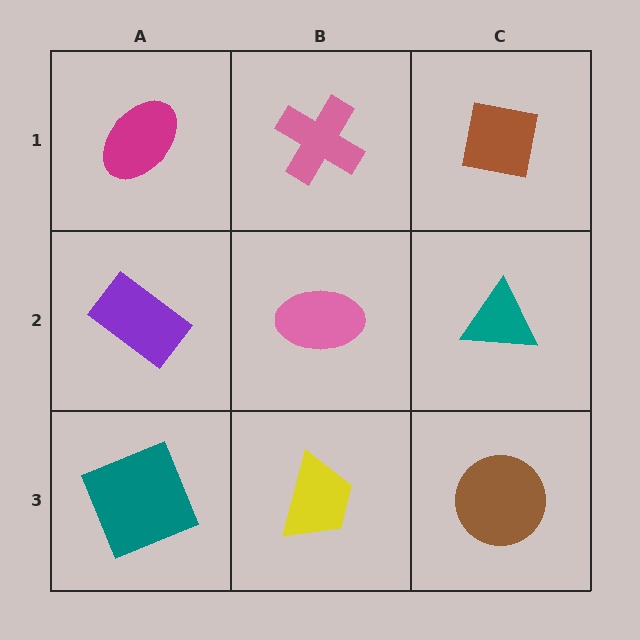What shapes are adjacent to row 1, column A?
A purple rectangle (row 2, column A), a pink cross (row 1, column B).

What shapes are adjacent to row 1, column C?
A teal triangle (row 2, column C), a pink cross (row 1, column B).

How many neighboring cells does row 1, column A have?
2.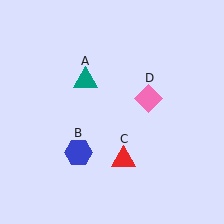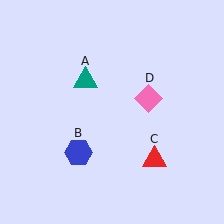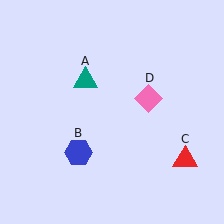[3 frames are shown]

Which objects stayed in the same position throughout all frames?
Teal triangle (object A) and blue hexagon (object B) and pink diamond (object D) remained stationary.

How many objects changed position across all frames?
1 object changed position: red triangle (object C).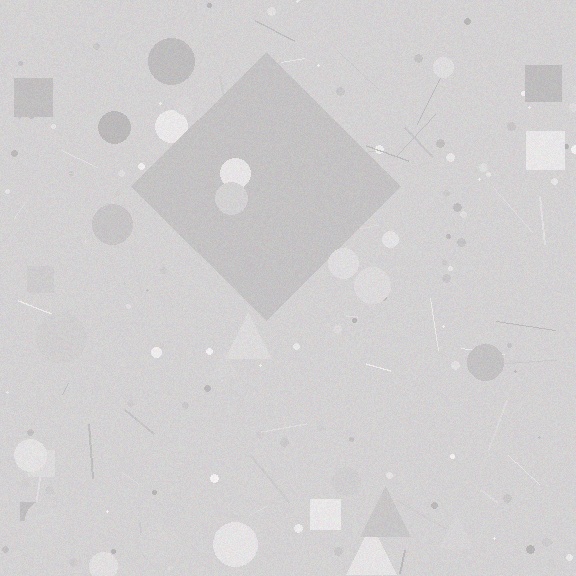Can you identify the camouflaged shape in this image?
The camouflaged shape is a diamond.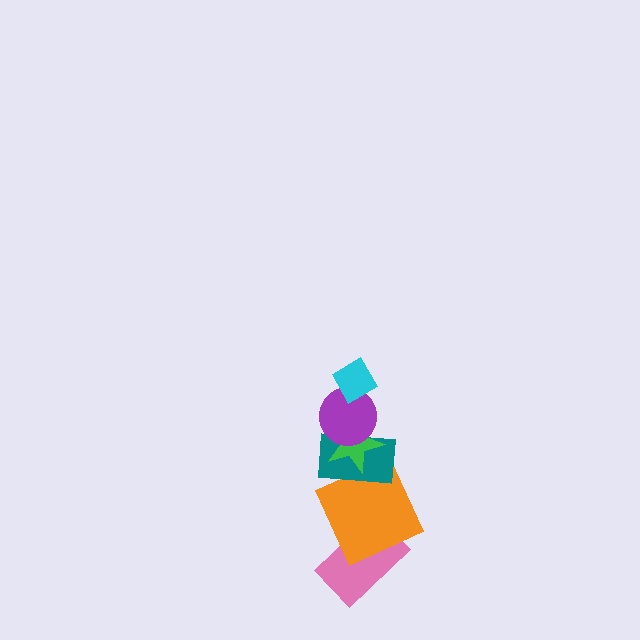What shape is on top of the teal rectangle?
The green star is on top of the teal rectangle.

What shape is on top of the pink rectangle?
The orange square is on top of the pink rectangle.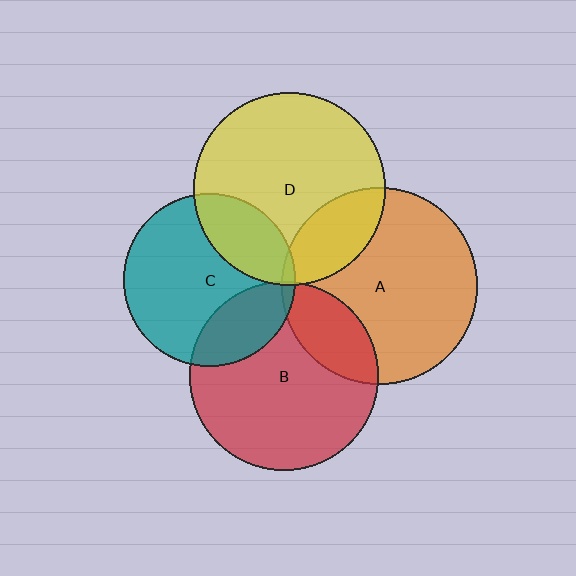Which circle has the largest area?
Circle A (orange).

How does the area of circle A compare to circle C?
Approximately 1.3 times.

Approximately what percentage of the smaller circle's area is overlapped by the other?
Approximately 5%.